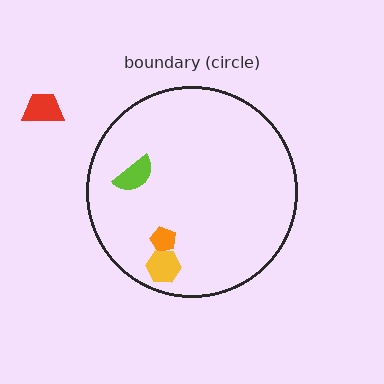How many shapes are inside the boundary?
3 inside, 1 outside.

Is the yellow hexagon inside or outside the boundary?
Inside.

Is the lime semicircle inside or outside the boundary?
Inside.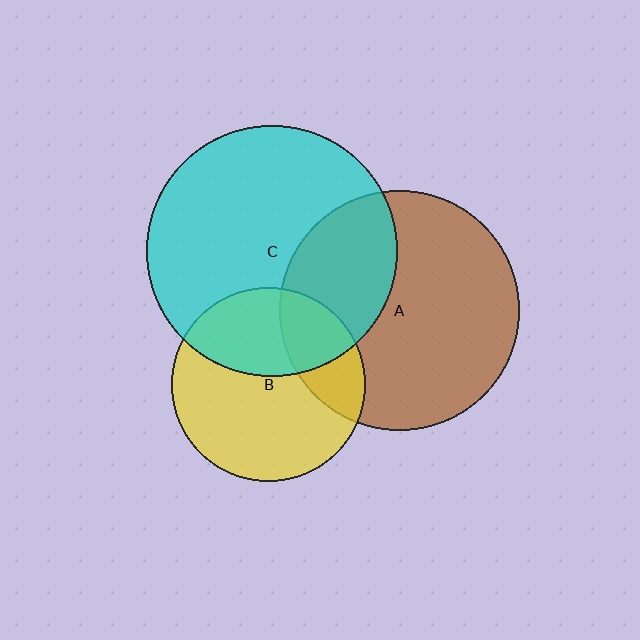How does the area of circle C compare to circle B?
Approximately 1.7 times.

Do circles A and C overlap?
Yes.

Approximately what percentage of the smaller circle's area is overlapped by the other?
Approximately 35%.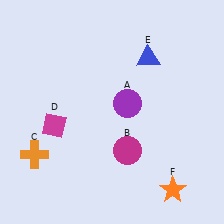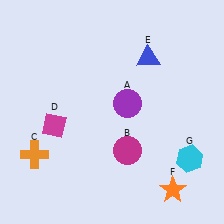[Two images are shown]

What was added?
A cyan hexagon (G) was added in Image 2.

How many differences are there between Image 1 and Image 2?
There is 1 difference between the two images.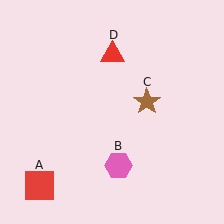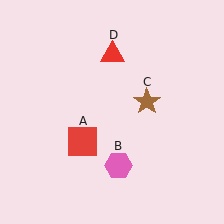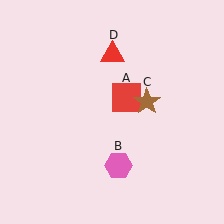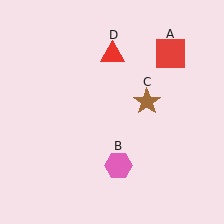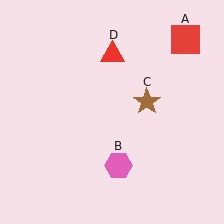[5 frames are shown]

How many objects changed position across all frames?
1 object changed position: red square (object A).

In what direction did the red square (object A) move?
The red square (object A) moved up and to the right.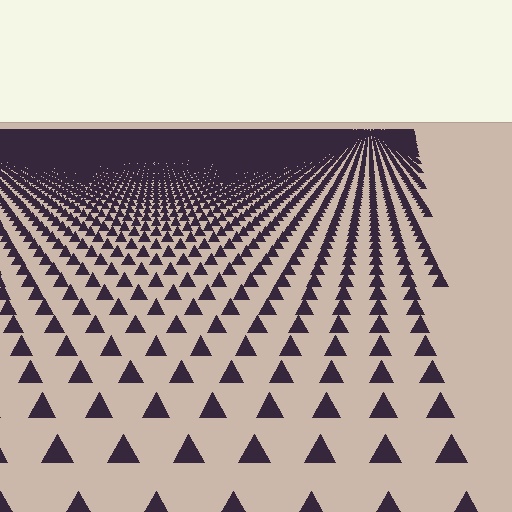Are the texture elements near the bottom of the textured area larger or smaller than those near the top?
Larger. Near the bottom, elements are closer to the viewer and appear at a bigger on-screen size.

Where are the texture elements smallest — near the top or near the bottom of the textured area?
Near the top.